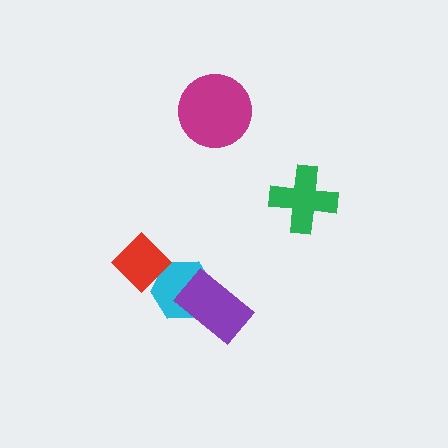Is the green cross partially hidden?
No, no other shape covers it.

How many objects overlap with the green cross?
0 objects overlap with the green cross.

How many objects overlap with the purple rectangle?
1 object overlaps with the purple rectangle.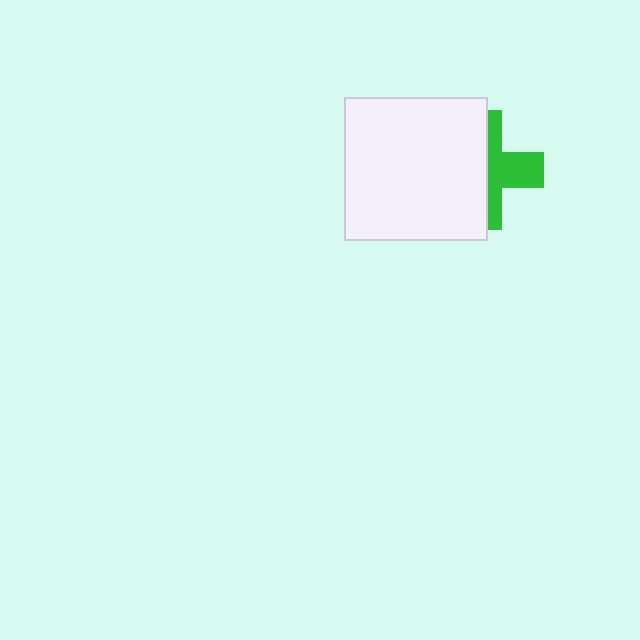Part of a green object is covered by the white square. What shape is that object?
It is a cross.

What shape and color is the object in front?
The object in front is a white square.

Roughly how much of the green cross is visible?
A small part of it is visible (roughly 43%).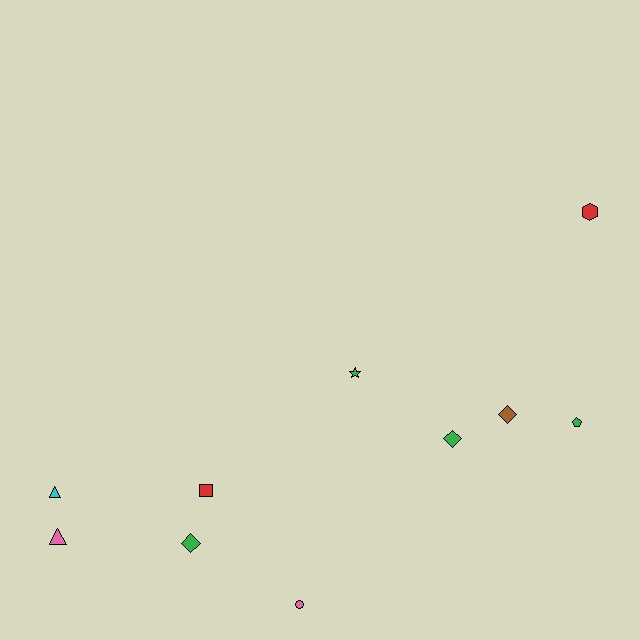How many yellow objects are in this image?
There are no yellow objects.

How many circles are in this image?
There is 1 circle.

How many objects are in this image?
There are 10 objects.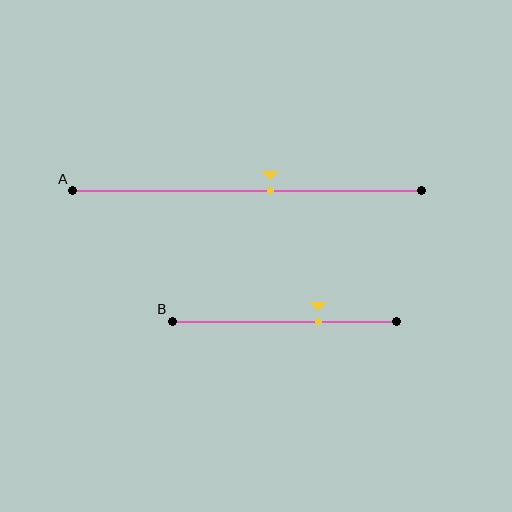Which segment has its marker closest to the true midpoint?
Segment A has its marker closest to the true midpoint.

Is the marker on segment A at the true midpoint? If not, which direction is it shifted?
No, the marker on segment A is shifted to the right by about 7% of the segment length.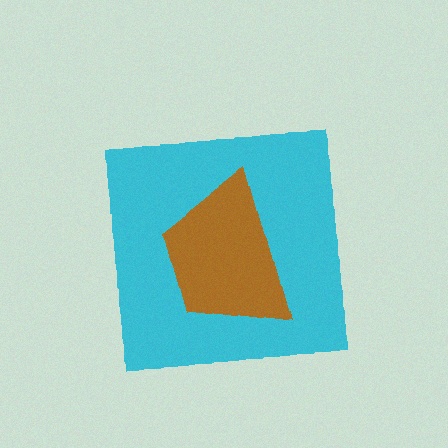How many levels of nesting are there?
2.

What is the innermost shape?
The brown trapezoid.